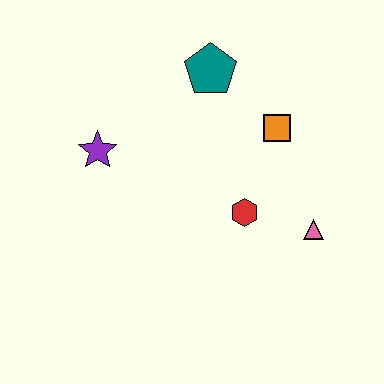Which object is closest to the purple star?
The teal pentagon is closest to the purple star.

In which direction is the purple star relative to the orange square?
The purple star is to the left of the orange square.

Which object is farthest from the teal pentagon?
The pink triangle is farthest from the teal pentagon.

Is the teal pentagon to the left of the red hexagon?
Yes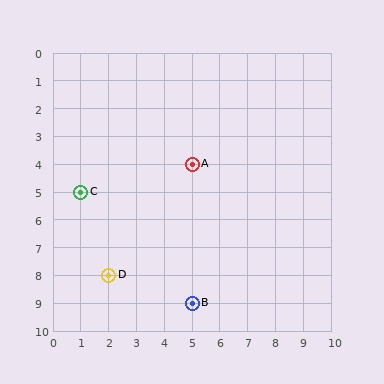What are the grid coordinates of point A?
Point A is at grid coordinates (5, 4).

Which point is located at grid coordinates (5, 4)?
Point A is at (5, 4).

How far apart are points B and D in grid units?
Points B and D are 3 columns and 1 row apart (about 3.2 grid units diagonally).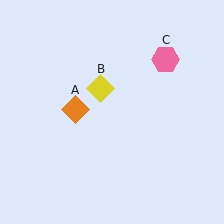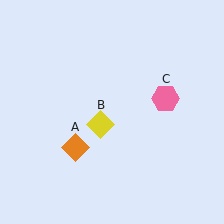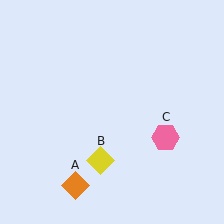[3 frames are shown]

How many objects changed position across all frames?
3 objects changed position: orange diamond (object A), yellow diamond (object B), pink hexagon (object C).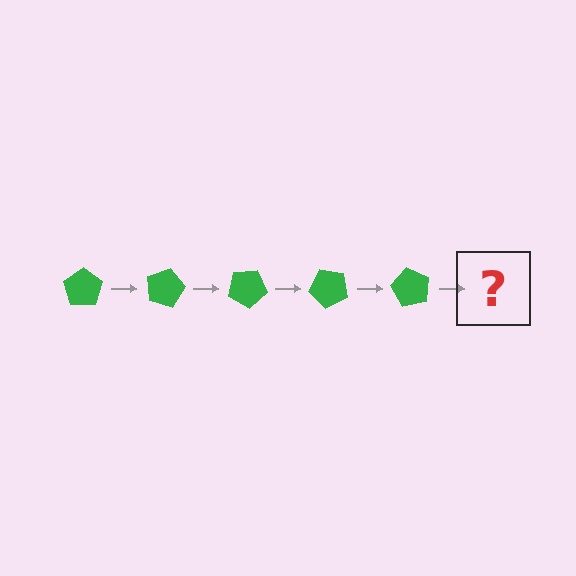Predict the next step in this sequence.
The next step is a green pentagon rotated 75 degrees.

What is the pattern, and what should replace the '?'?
The pattern is that the pentagon rotates 15 degrees each step. The '?' should be a green pentagon rotated 75 degrees.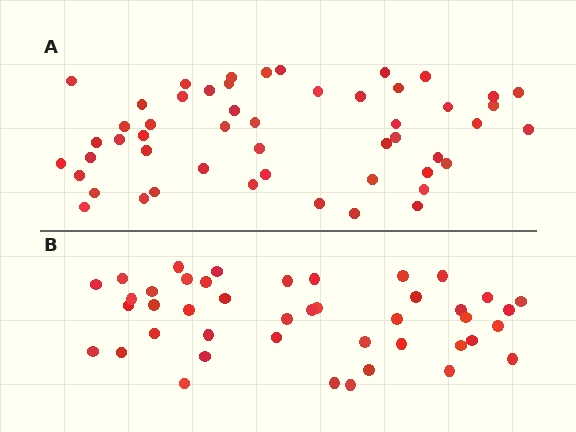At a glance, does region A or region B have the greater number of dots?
Region A (the top region) has more dots.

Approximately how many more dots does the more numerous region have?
Region A has roughly 8 or so more dots than region B.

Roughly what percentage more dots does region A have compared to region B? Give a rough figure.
About 20% more.